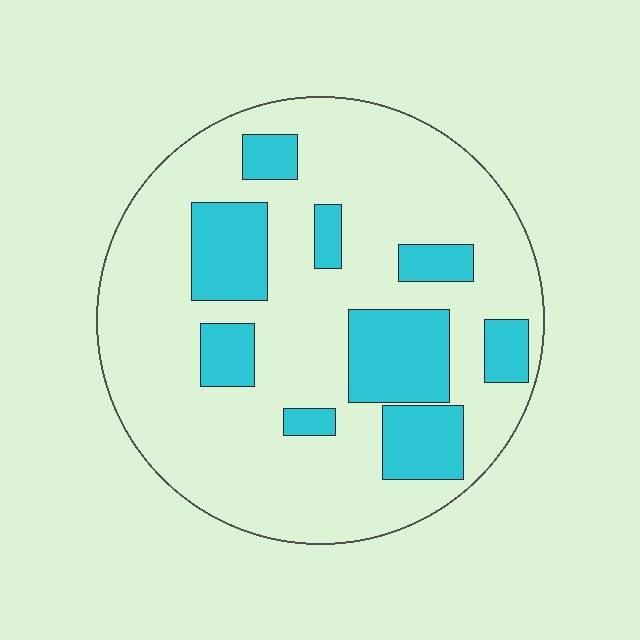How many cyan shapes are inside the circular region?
9.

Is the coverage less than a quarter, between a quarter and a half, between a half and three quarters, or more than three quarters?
Less than a quarter.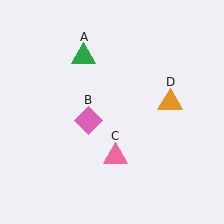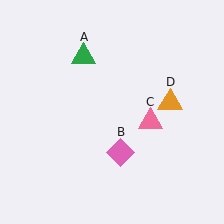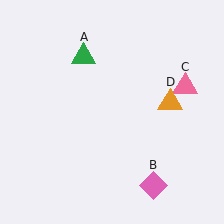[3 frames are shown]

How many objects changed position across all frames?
2 objects changed position: pink diamond (object B), pink triangle (object C).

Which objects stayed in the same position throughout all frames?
Green triangle (object A) and orange triangle (object D) remained stationary.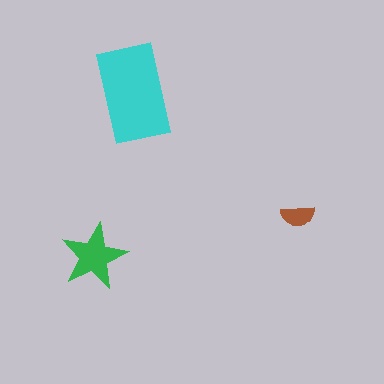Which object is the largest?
The cyan rectangle.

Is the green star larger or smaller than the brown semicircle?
Larger.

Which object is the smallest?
The brown semicircle.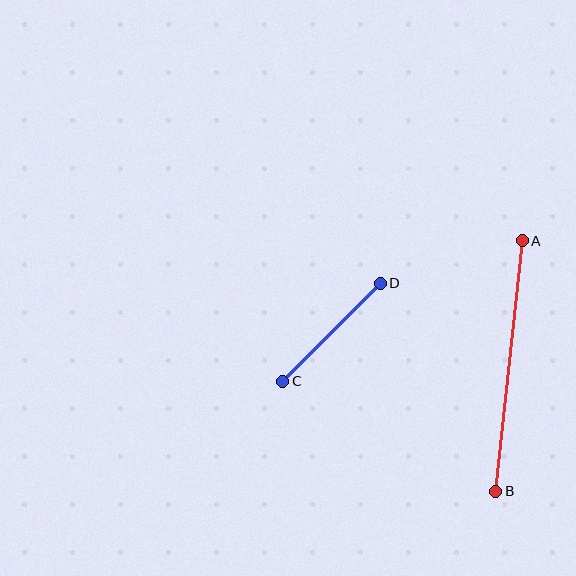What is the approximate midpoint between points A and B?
The midpoint is at approximately (509, 366) pixels.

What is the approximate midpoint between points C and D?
The midpoint is at approximately (331, 332) pixels.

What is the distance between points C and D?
The distance is approximately 139 pixels.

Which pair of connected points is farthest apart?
Points A and B are farthest apart.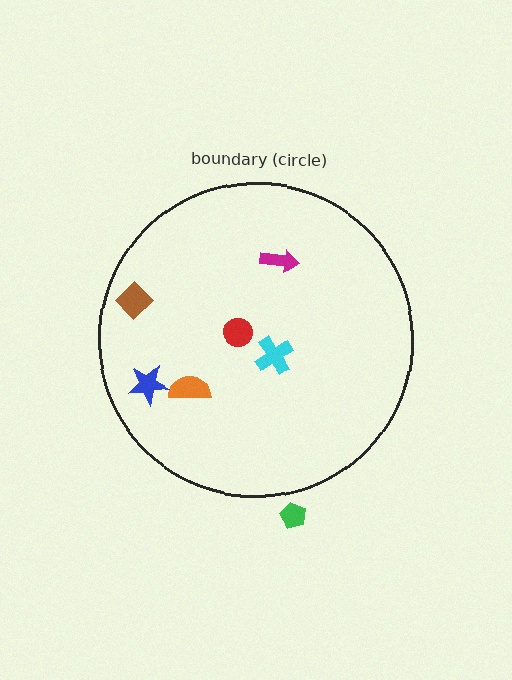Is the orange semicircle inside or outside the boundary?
Inside.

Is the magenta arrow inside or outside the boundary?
Inside.